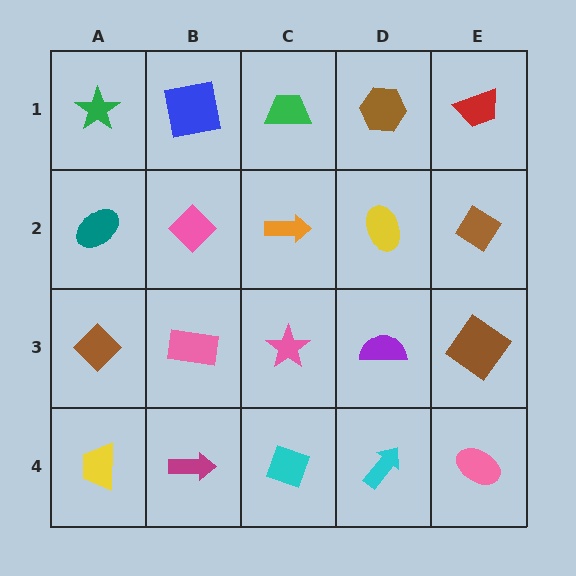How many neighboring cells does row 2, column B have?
4.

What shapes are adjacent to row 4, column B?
A pink rectangle (row 3, column B), a yellow trapezoid (row 4, column A), a cyan diamond (row 4, column C).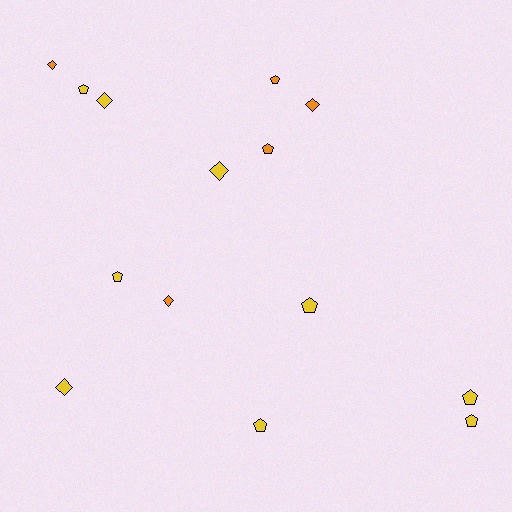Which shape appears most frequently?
Pentagon, with 8 objects.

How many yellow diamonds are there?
There are 3 yellow diamonds.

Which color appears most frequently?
Yellow, with 9 objects.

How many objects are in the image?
There are 14 objects.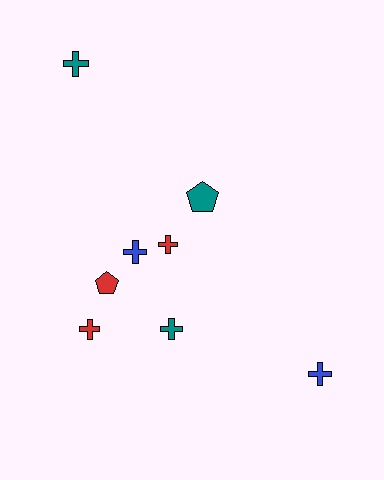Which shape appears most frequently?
Cross, with 6 objects.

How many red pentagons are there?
There is 1 red pentagon.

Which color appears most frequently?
Teal, with 3 objects.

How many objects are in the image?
There are 8 objects.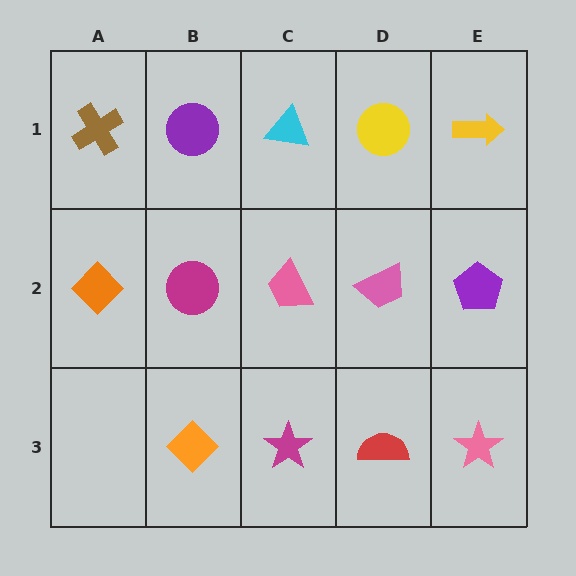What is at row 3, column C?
A magenta star.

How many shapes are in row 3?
4 shapes.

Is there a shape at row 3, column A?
No, that cell is empty.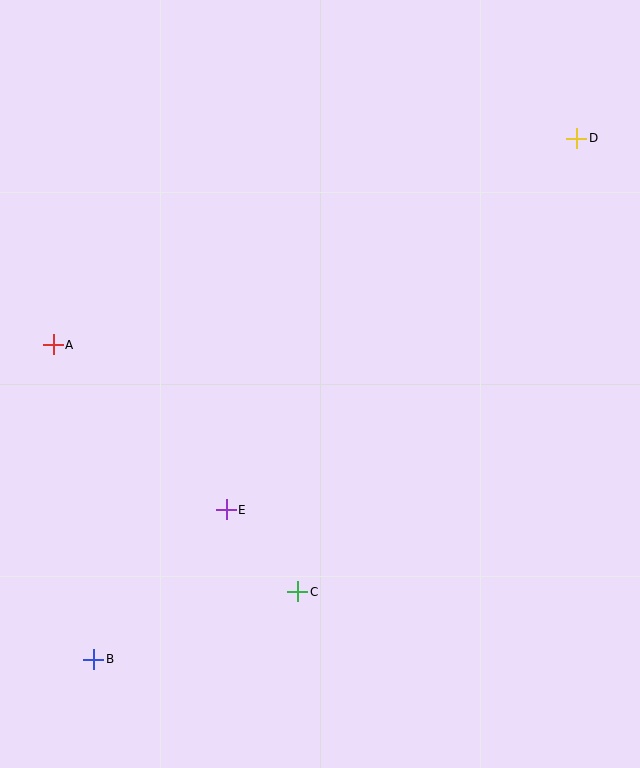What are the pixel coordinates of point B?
Point B is at (94, 659).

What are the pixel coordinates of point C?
Point C is at (298, 592).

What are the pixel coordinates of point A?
Point A is at (53, 345).